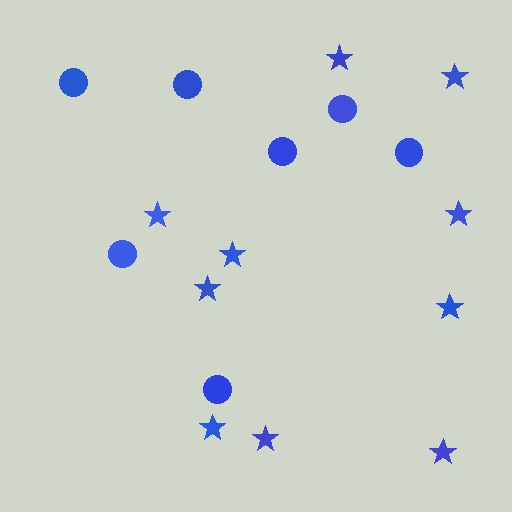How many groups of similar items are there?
There are 2 groups: one group of stars (10) and one group of circles (7).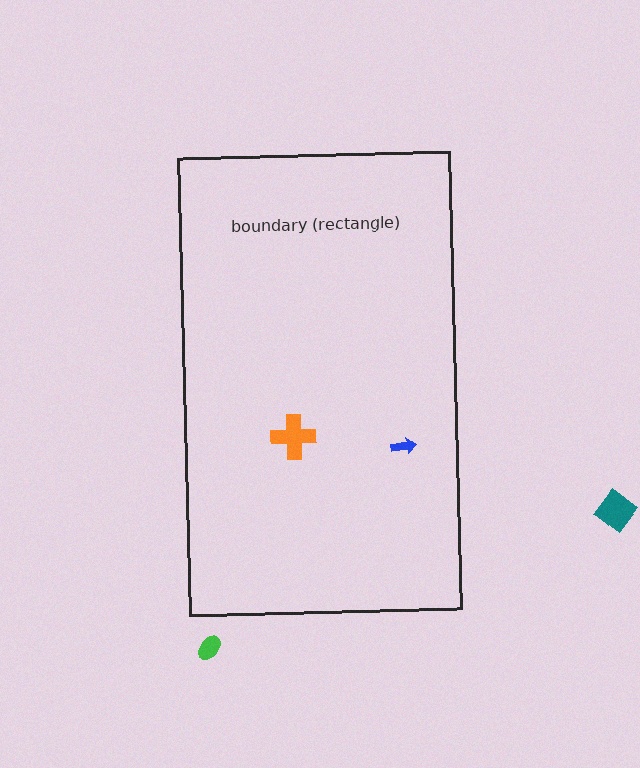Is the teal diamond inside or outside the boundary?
Outside.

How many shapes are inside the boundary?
2 inside, 2 outside.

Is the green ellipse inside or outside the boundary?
Outside.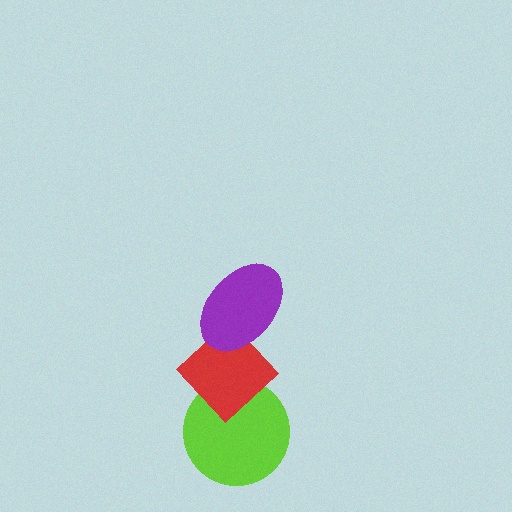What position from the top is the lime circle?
The lime circle is 3rd from the top.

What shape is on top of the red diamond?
The purple ellipse is on top of the red diamond.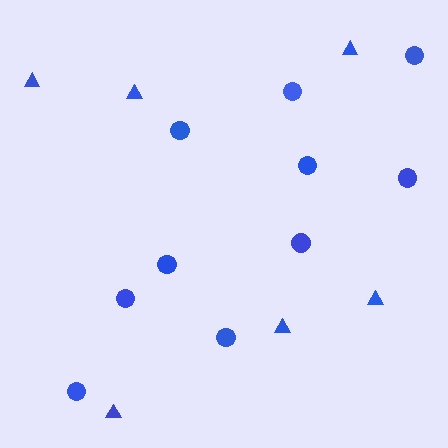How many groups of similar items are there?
There are 2 groups: one group of triangles (6) and one group of circles (10).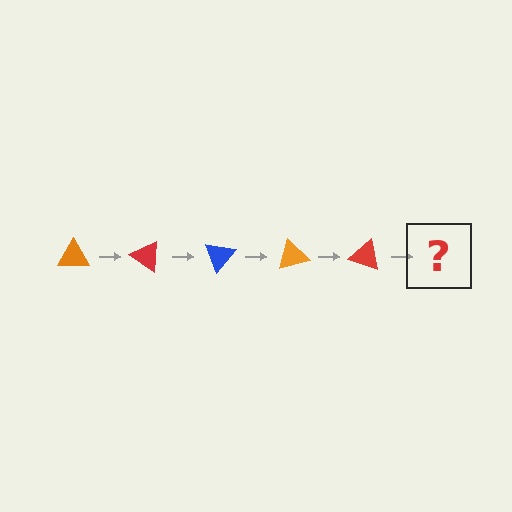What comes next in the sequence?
The next element should be a blue triangle, rotated 175 degrees from the start.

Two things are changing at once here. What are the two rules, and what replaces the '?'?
The two rules are that it rotates 35 degrees each step and the color cycles through orange, red, and blue. The '?' should be a blue triangle, rotated 175 degrees from the start.